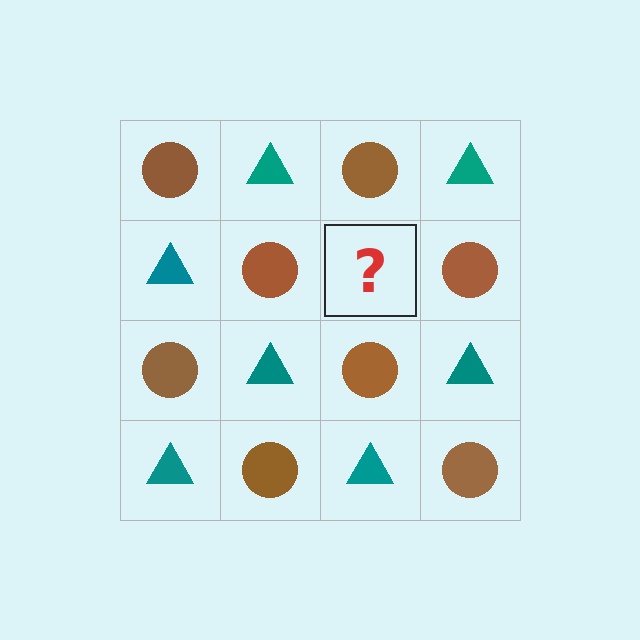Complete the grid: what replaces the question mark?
The question mark should be replaced with a teal triangle.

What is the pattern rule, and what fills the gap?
The rule is that it alternates brown circle and teal triangle in a checkerboard pattern. The gap should be filled with a teal triangle.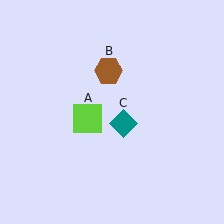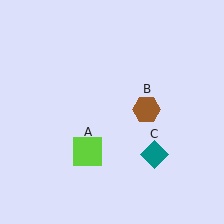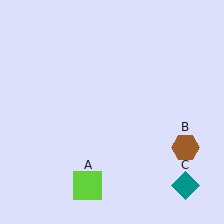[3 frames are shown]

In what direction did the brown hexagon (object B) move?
The brown hexagon (object B) moved down and to the right.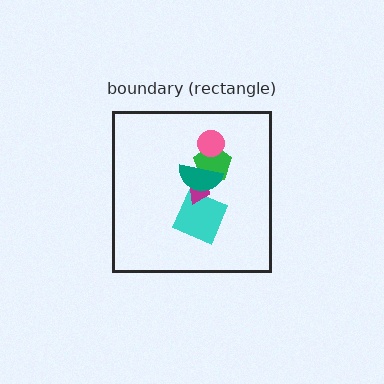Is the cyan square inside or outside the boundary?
Inside.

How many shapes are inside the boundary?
5 inside, 0 outside.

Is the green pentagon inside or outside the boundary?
Inside.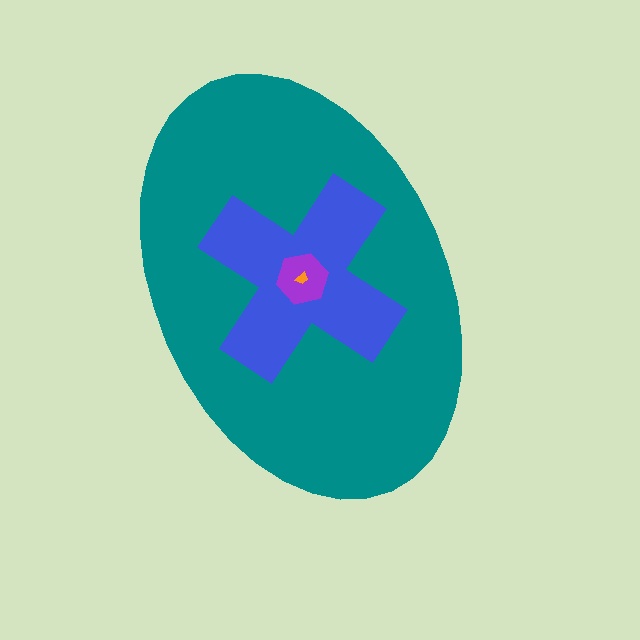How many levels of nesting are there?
4.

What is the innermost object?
The orange trapezoid.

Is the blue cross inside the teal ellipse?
Yes.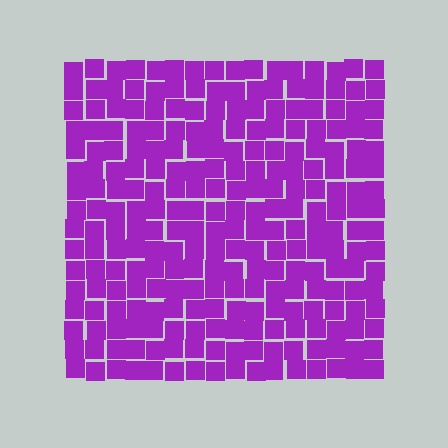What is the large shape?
The large shape is a square.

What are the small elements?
The small elements are squares.